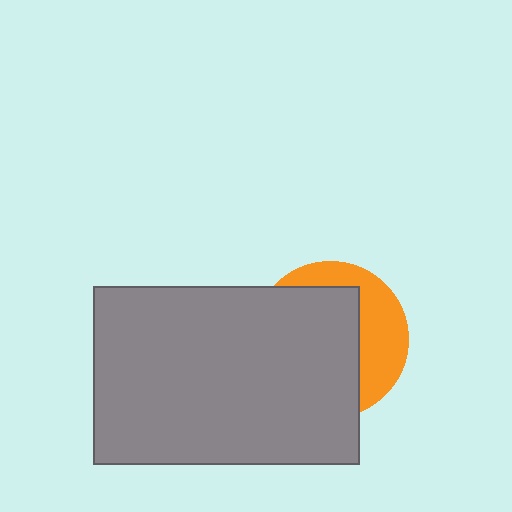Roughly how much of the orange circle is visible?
A small part of it is visible (roughly 35%).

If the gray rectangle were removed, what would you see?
You would see the complete orange circle.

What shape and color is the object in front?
The object in front is a gray rectangle.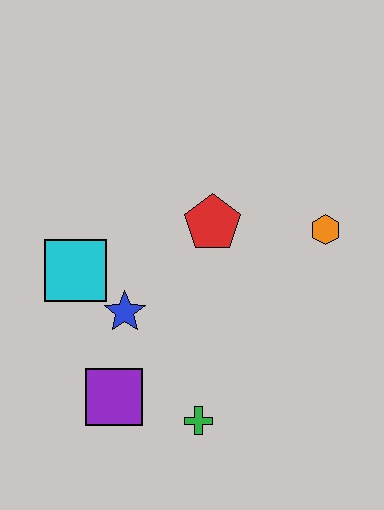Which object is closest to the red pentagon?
The orange hexagon is closest to the red pentagon.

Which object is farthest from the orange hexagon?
The purple square is farthest from the orange hexagon.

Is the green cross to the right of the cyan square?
Yes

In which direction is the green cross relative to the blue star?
The green cross is below the blue star.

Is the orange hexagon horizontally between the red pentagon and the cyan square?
No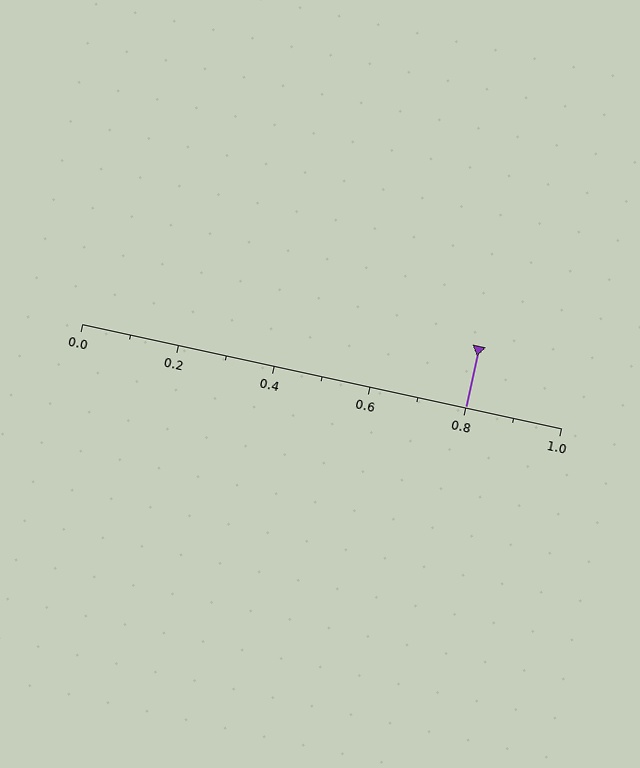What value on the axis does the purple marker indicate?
The marker indicates approximately 0.8.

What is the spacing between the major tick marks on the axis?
The major ticks are spaced 0.2 apart.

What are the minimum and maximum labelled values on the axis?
The axis runs from 0.0 to 1.0.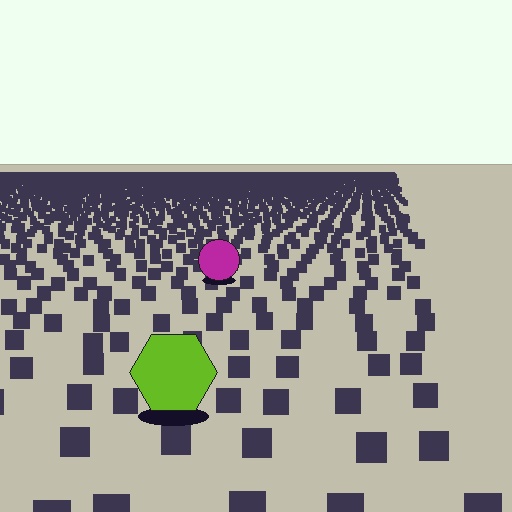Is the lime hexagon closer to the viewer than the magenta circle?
Yes. The lime hexagon is closer — you can tell from the texture gradient: the ground texture is coarser near it.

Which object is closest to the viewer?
The lime hexagon is closest. The texture marks near it are larger and more spread out.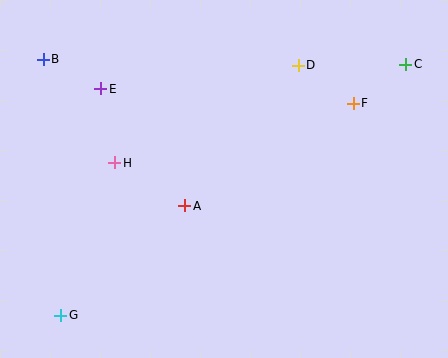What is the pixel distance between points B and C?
The distance between B and C is 363 pixels.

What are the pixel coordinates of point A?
Point A is at (185, 206).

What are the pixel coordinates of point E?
Point E is at (101, 89).